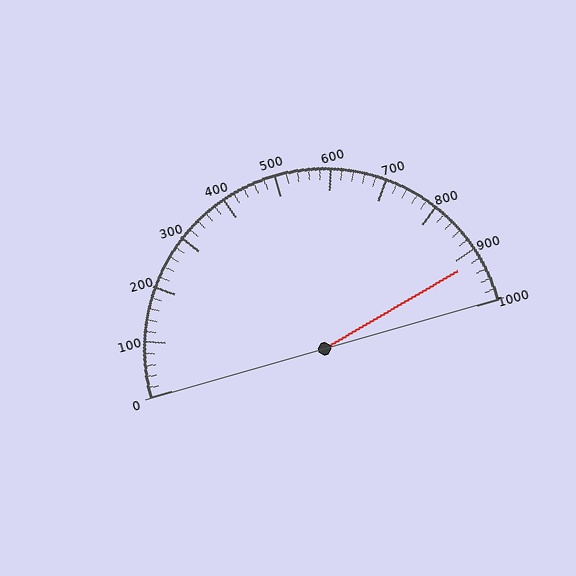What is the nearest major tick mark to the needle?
The nearest major tick mark is 900.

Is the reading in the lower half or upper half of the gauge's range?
The reading is in the upper half of the range (0 to 1000).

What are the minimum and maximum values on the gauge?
The gauge ranges from 0 to 1000.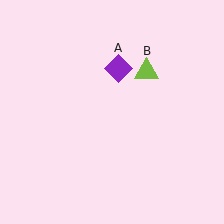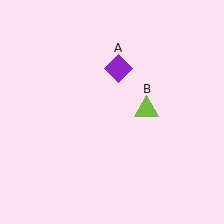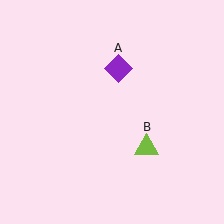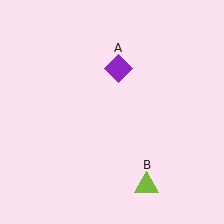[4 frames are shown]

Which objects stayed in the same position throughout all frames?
Purple diamond (object A) remained stationary.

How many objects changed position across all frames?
1 object changed position: lime triangle (object B).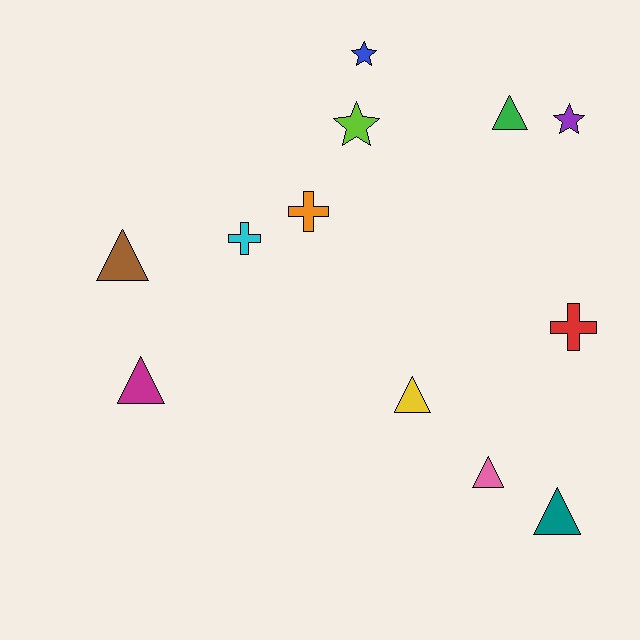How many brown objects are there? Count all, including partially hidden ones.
There is 1 brown object.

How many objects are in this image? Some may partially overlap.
There are 12 objects.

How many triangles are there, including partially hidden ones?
There are 6 triangles.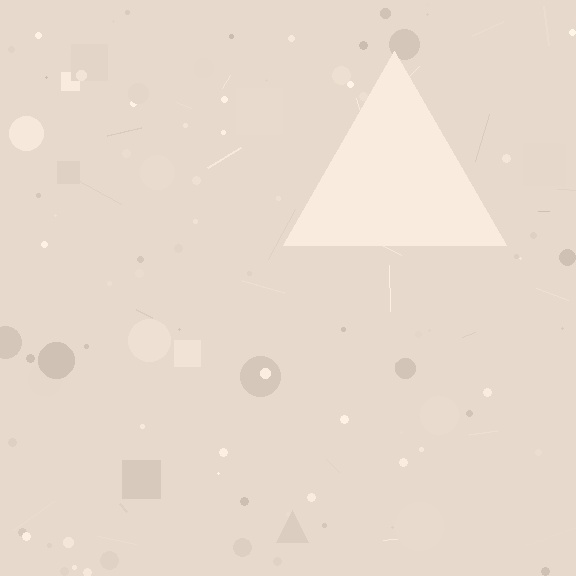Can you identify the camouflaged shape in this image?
The camouflaged shape is a triangle.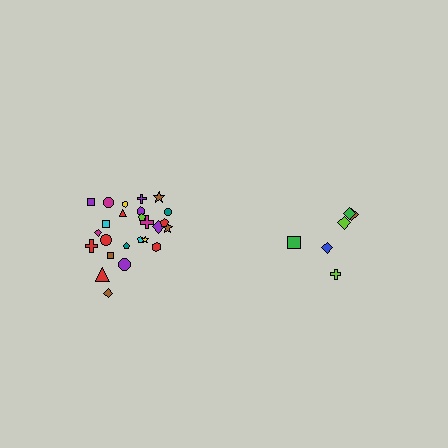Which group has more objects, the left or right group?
The left group.